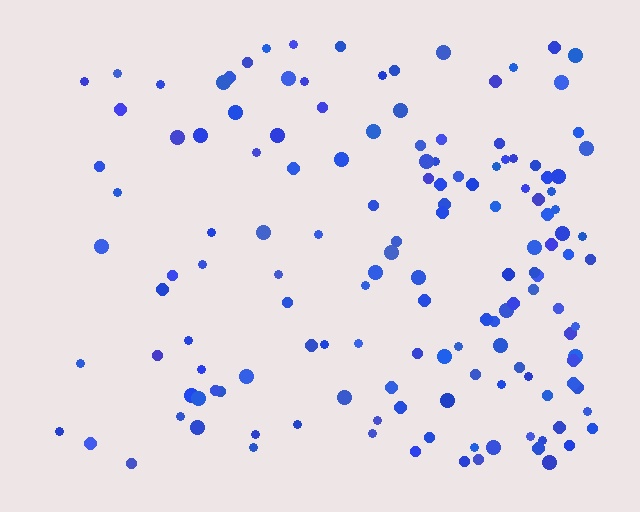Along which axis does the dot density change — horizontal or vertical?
Horizontal.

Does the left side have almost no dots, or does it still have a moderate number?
Still a moderate number, just noticeably fewer than the right.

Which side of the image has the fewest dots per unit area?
The left.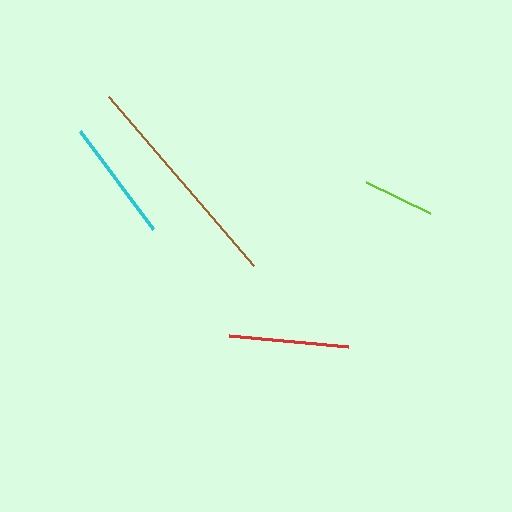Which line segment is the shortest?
The lime line is the shortest at approximately 71 pixels.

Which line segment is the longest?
The brown line is the longest at approximately 223 pixels.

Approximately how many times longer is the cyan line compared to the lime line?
The cyan line is approximately 1.7 times the length of the lime line.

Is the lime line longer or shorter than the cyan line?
The cyan line is longer than the lime line.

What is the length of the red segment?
The red segment is approximately 120 pixels long.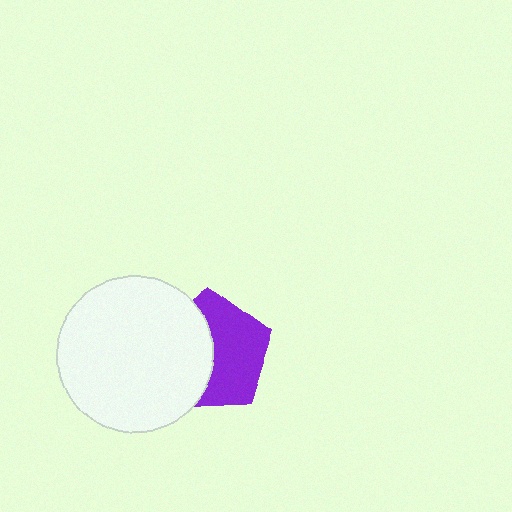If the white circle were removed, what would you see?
You would see the complete purple pentagon.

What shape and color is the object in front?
The object in front is a white circle.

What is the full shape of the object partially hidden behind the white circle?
The partially hidden object is a purple pentagon.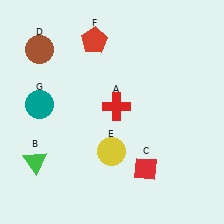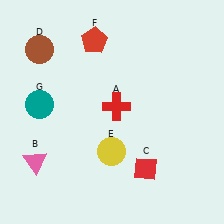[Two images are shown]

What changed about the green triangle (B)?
In Image 1, B is green. In Image 2, it changed to pink.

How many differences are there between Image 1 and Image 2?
There is 1 difference between the two images.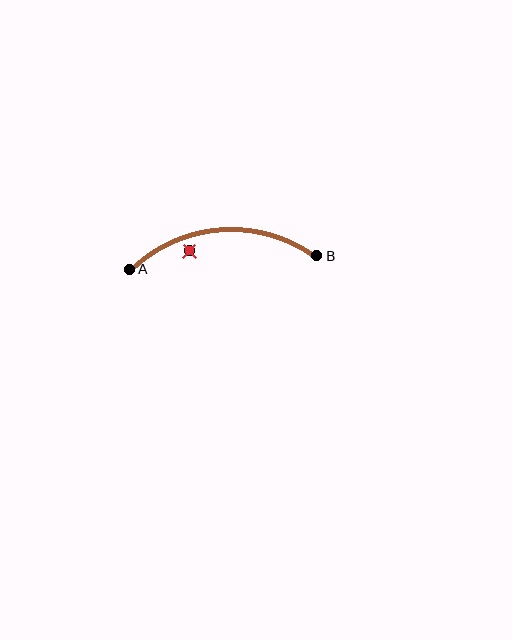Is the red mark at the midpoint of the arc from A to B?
No — the red mark does not lie on the arc at all. It sits slightly inside the curve.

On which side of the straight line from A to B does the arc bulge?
The arc bulges above the straight line connecting A and B.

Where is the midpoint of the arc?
The arc midpoint is the point on the curve farthest from the straight line joining A and B. It sits above that line.